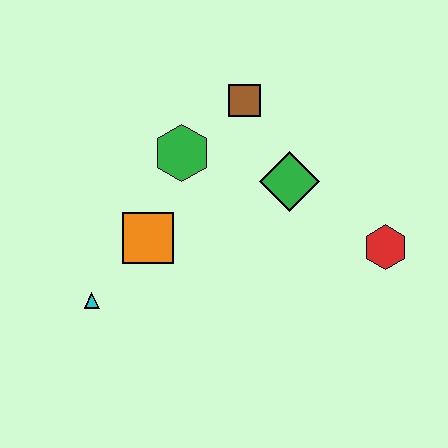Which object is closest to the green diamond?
The brown square is closest to the green diamond.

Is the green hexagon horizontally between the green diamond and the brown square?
No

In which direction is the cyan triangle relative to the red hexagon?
The cyan triangle is to the left of the red hexagon.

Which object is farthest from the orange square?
The red hexagon is farthest from the orange square.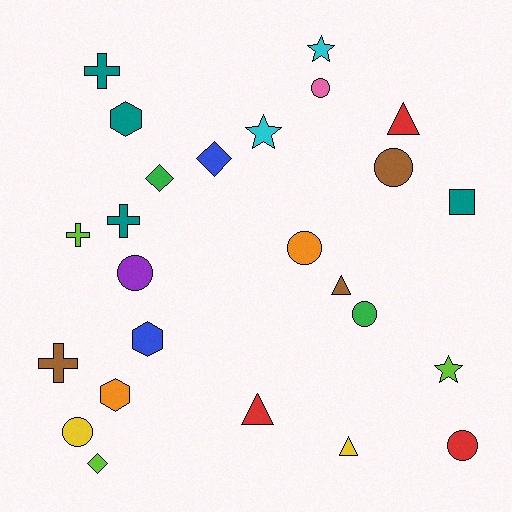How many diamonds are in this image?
There are 3 diamonds.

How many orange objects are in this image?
There are 2 orange objects.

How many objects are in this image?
There are 25 objects.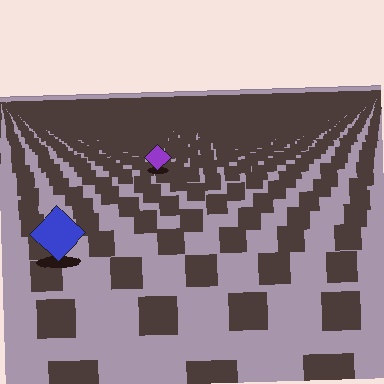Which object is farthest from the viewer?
The purple diamond is farthest from the viewer. It appears smaller and the ground texture around it is denser.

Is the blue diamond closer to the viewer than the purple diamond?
Yes. The blue diamond is closer — you can tell from the texture gradient: the ground texture is coarser near it.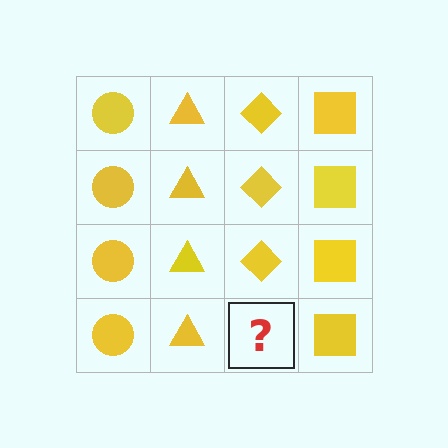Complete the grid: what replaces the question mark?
The question mark should be replaced with a yellow diamond.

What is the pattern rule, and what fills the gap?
The rule is that each column has a consistent shape. The gap should be filled with a yellow diamond.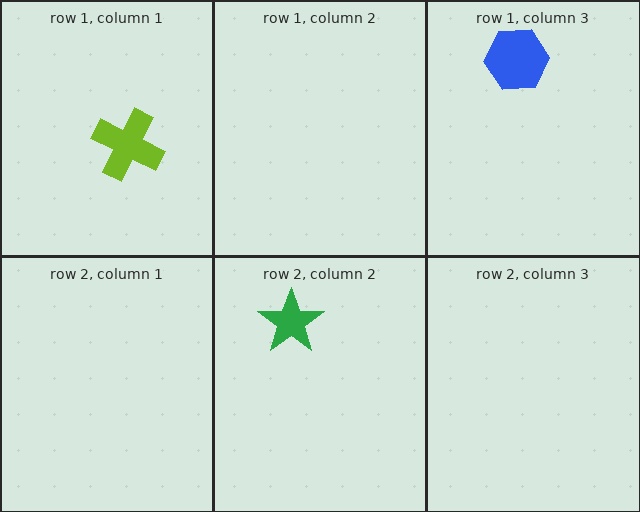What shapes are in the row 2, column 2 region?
The green star.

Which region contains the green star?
The row 2, column 2 region.